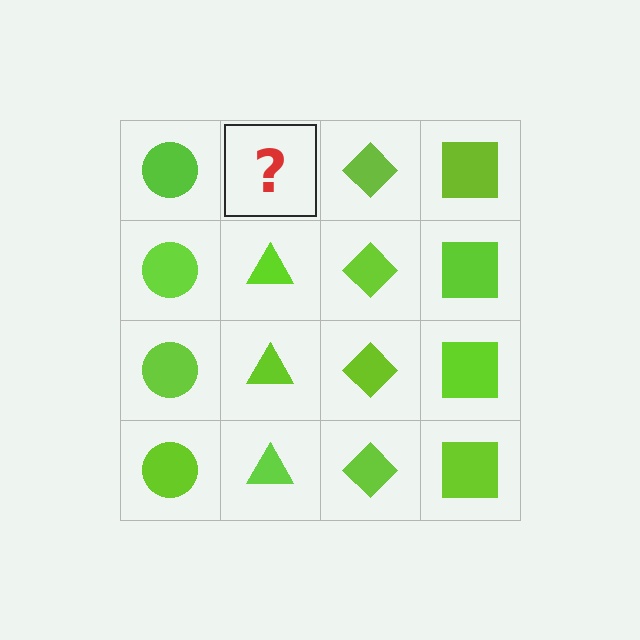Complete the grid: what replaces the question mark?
The question mark should be replaced with a lime triangle.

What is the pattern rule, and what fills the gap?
The rule is that each column has a consistent shape. The gap should be filled with a lime triangle.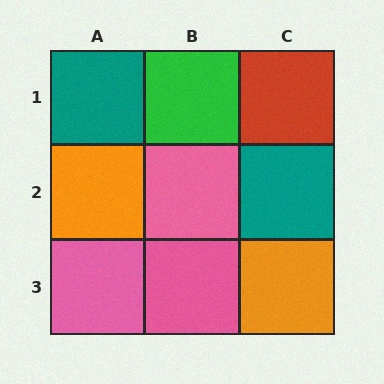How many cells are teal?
2 cells are teal.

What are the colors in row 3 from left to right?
Pink, pink, orange.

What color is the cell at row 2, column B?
Pink.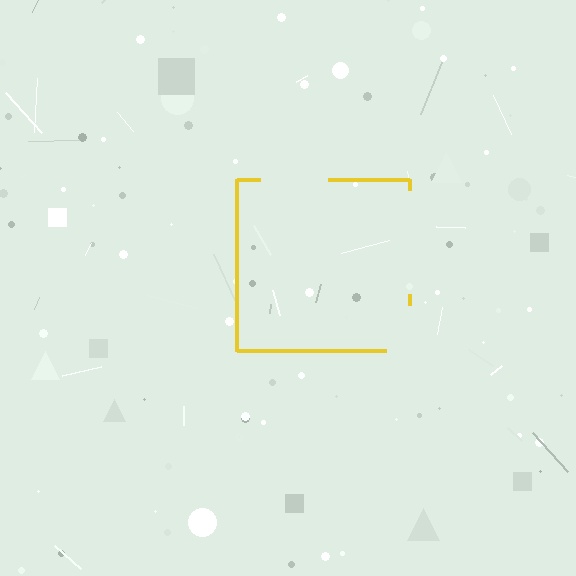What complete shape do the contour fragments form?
The contour fragments form a square.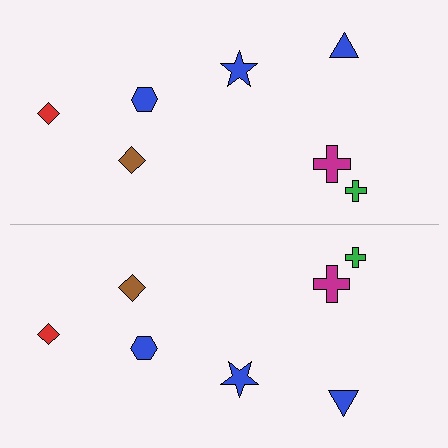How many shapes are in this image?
There are 14 shapes in this image.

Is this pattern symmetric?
Yes, this pattern has bilateral (reflection) symmetry.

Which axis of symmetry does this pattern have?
The pattern has a horizontal axis of symmetry running through the center of the image.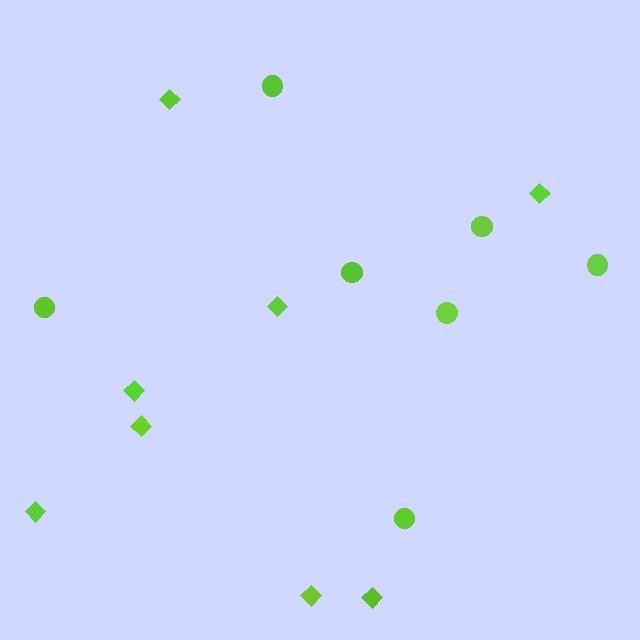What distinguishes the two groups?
There are 2 groups: one group of circles (7) and one group of diamonds (8).